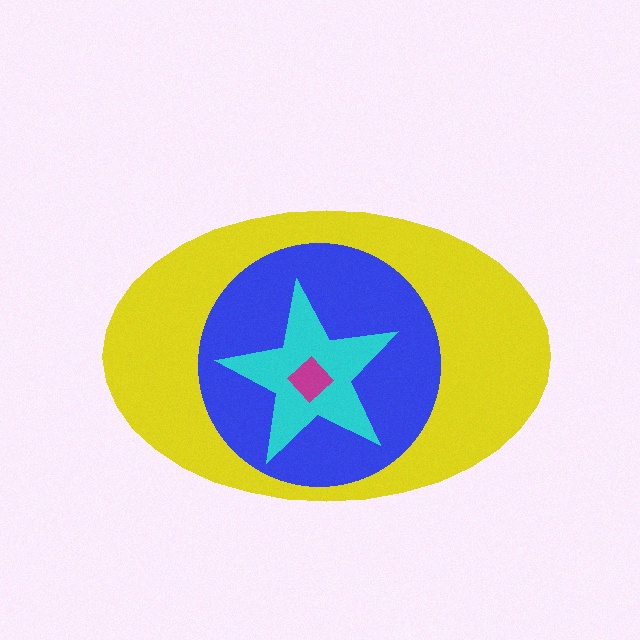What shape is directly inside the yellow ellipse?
The blue circle.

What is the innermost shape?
The magenta diamond.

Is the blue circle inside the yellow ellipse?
Yes.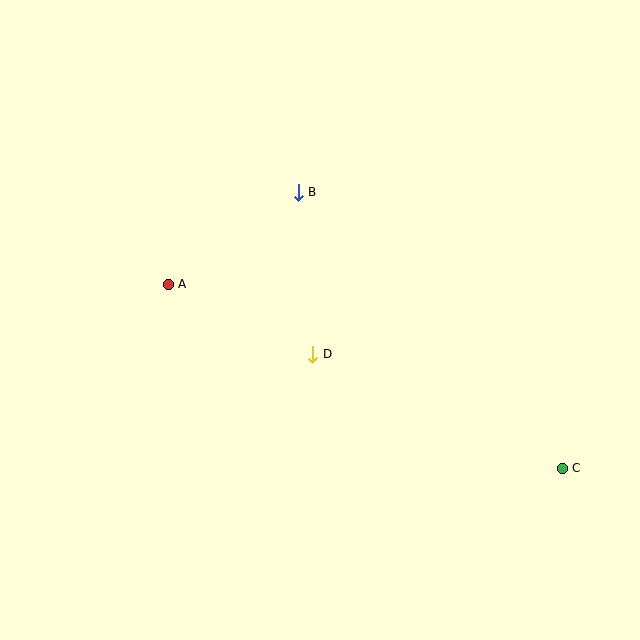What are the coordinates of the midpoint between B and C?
The midpoint between B and C is at (430, 330).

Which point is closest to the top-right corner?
Point B is closest to the top-right corner.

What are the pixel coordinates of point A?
Point A is at (168, 284).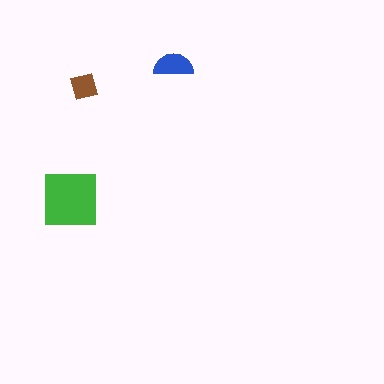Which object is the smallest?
The brown square.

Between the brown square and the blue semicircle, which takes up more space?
The blue semicircle.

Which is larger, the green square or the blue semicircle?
The green square.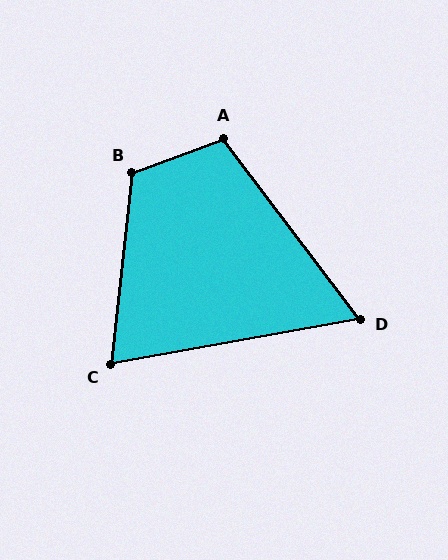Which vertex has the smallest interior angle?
D, at approximately 63 degrees.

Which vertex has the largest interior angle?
B, at approximately 117 degrees.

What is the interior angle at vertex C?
Approximately 73 degrees (acute).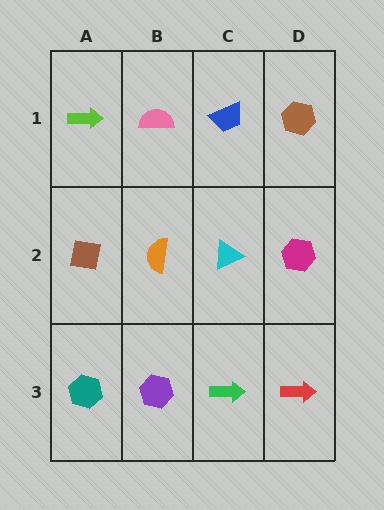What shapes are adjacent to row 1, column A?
A brown square (row 2, column A), a pink semicircle (row 1, column B).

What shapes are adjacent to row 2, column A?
A lime arrow (row 1, column A), a teal hexagon (row 3, column A), an orange semicircle (row 2, column B).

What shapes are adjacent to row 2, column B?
A pink semicircle (row 1, column B), a purple hexagon (row 3, column B), a brown square (row 2, column A), a cyan triangle (row 2, column C).